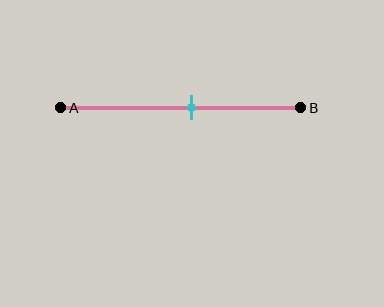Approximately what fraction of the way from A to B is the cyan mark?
The cyan mark is approximately 55% of the way from A to B.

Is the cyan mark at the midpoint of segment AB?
No, the mark is at about 55% from A, not at the 50% midpoint.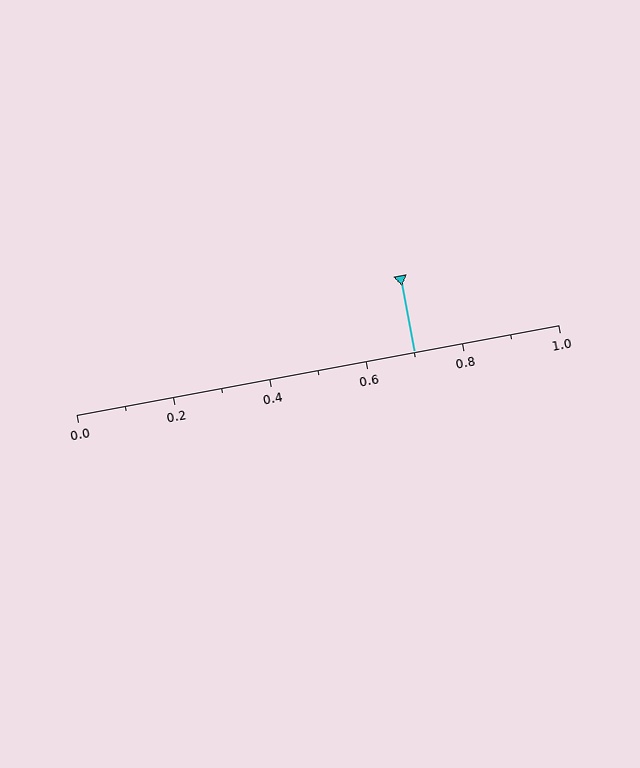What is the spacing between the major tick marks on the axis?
The major ticks are spaced 0.2 apart.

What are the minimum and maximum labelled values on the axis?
The axis runs from 0.0 to 1.0.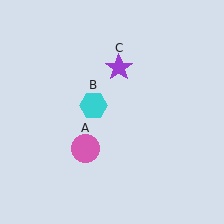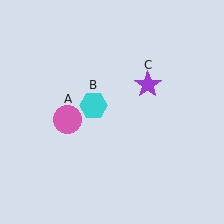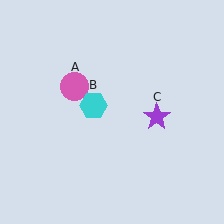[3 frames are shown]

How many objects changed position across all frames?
2 objects changed position: pink circle (object A), purple star (object C).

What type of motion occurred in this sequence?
The pink circle (object A), purple star (object C) rotated clockwise around the center of the scene.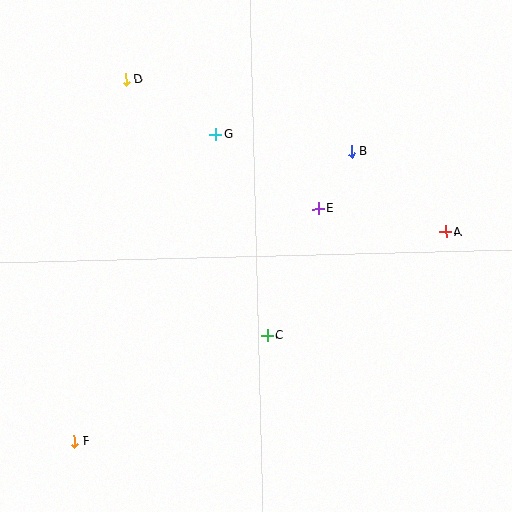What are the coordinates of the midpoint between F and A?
The midpoint between F and A is at (260, 337).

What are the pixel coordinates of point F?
Point F is at (74, 441).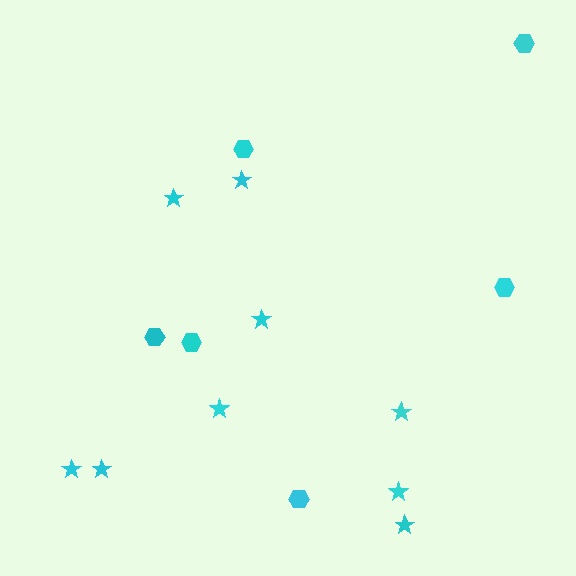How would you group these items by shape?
There are 2 groups: one group of hexagons (6) and one group of stars (9).